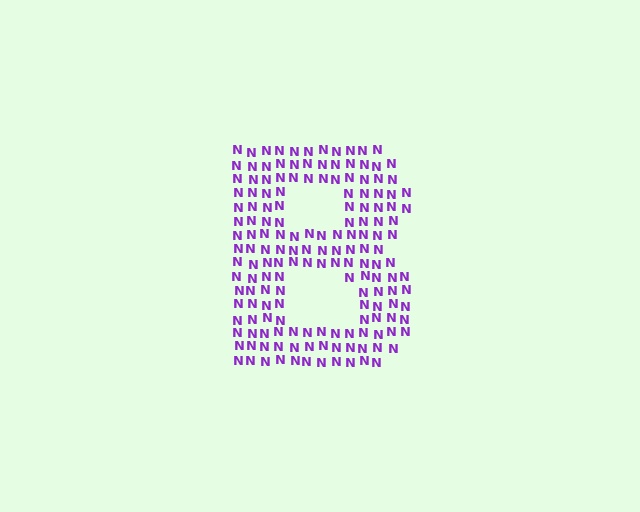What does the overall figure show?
The overall figure shows the letter B.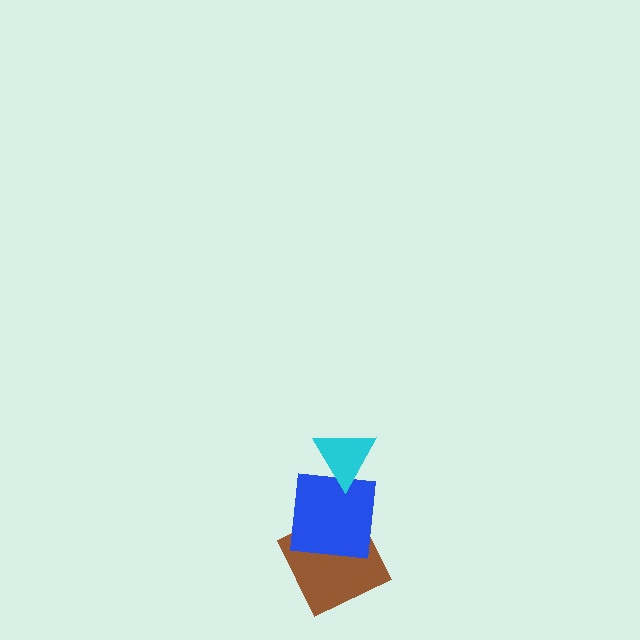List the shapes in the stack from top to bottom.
From top to bottom: the cyan triangle, the blue square, the brown square.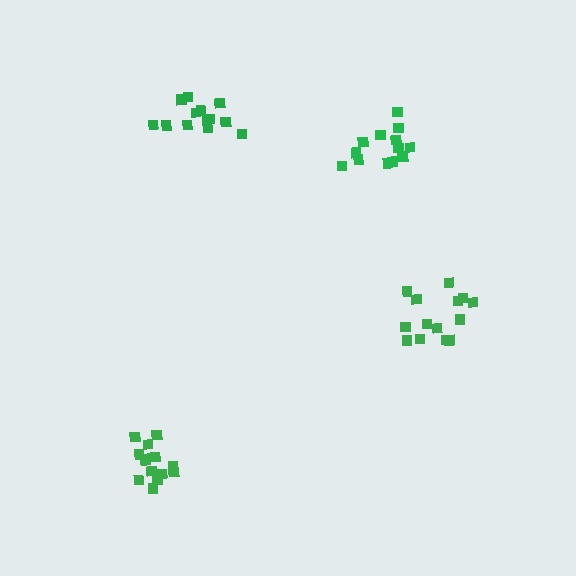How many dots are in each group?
Group 1: 14 dots, Group 2: 13 dots, Group 3: 14 dots, Group 4: 13 dots (54 total).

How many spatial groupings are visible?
There are 4 spatial groupings.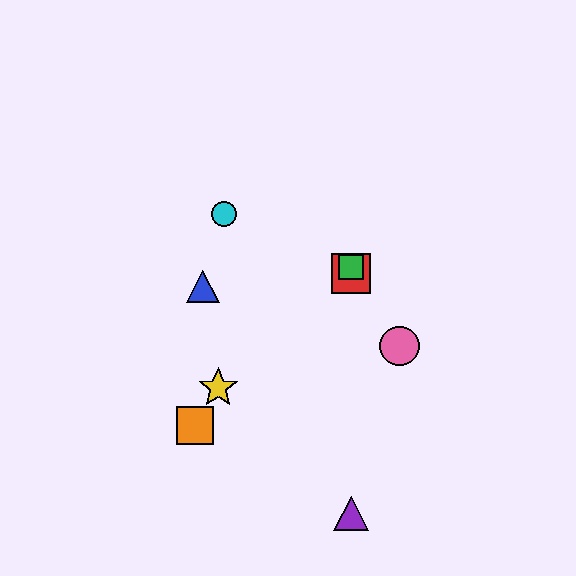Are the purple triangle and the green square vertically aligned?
Yes, both are at x≈351.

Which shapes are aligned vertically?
The red square, the green square, the purple triangle are aligned vertically.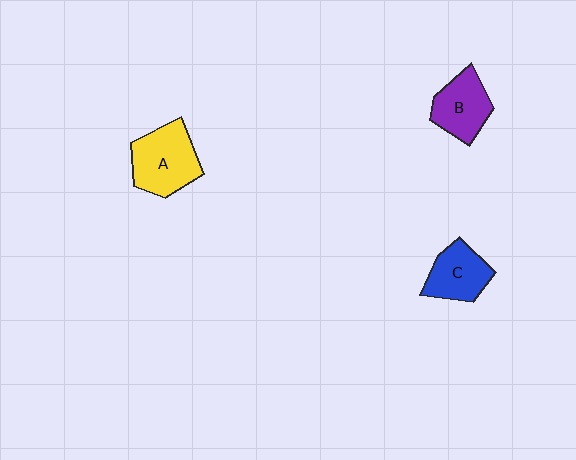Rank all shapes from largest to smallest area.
From largest to smallest: A (yellow), B (purple), C (blue).